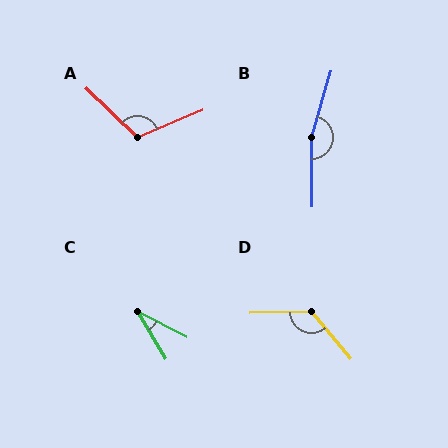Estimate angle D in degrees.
Approximately 128 degrees.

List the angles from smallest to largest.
C (31°), A (113°), D (128°), B (163°).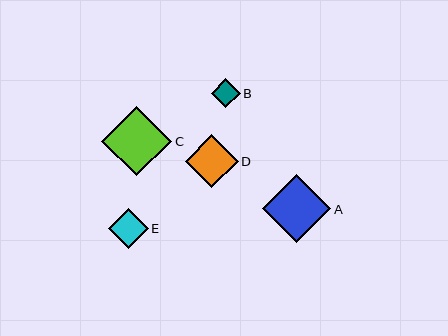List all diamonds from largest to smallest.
From largest to smallest: C, A, D, E, B.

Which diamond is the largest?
Diamond C is the largest with a size of approximately 70 pixels.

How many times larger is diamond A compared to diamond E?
Diamond A is approximately 1.7 times the size of diamond E.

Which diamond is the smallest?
Diamond B is the smallest with a size of approximately 29 pixels.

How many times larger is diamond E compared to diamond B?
Diamond E is approximately 1.4 times the size of diamond B.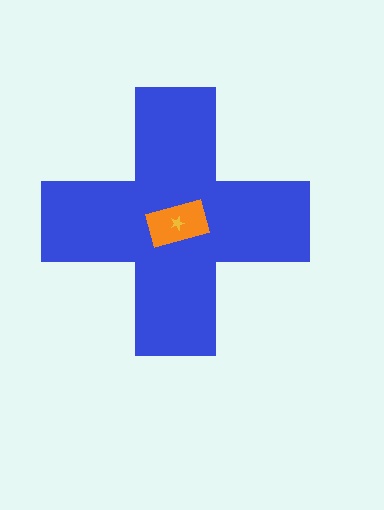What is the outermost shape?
The blue cross.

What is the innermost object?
The yellow star.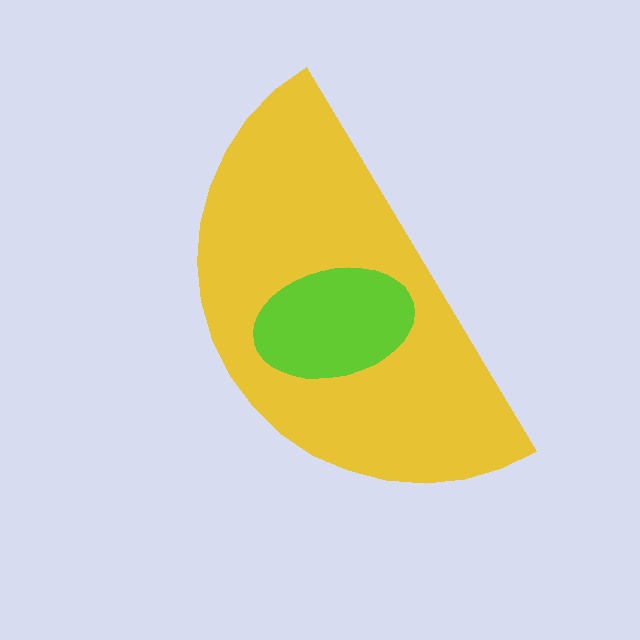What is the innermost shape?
The lime ellipse.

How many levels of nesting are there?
2.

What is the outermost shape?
The yellow semicircle.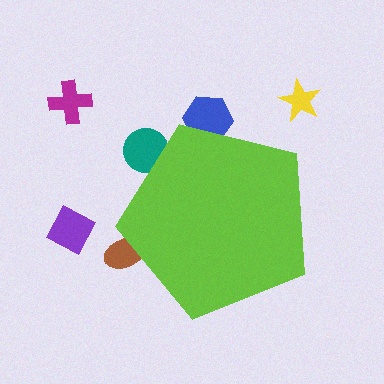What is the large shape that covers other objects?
A lime pentagon.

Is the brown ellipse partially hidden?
Yes, the brown ellipse is partially hidden behind the lime pentagon.